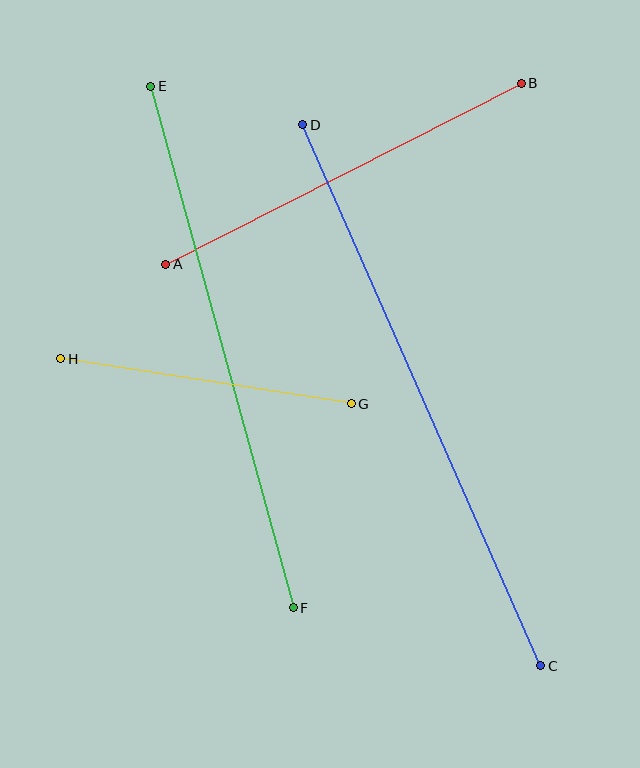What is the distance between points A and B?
The distance is approximately 399 pixels.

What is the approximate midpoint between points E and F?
The midpoint is at approximately (222, 347) pixels.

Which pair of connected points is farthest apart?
Points C and D are farthest apart.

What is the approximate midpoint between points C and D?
The midpoint is at approximately (422, 395) pixels.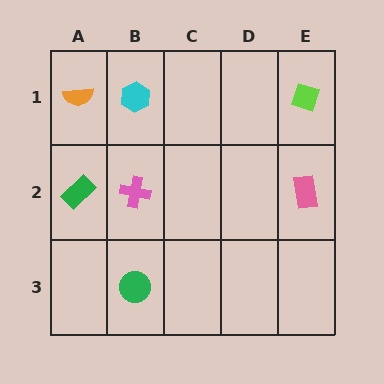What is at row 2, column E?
A pink rectangle.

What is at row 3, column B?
A green circle.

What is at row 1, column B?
A cyan hexagon.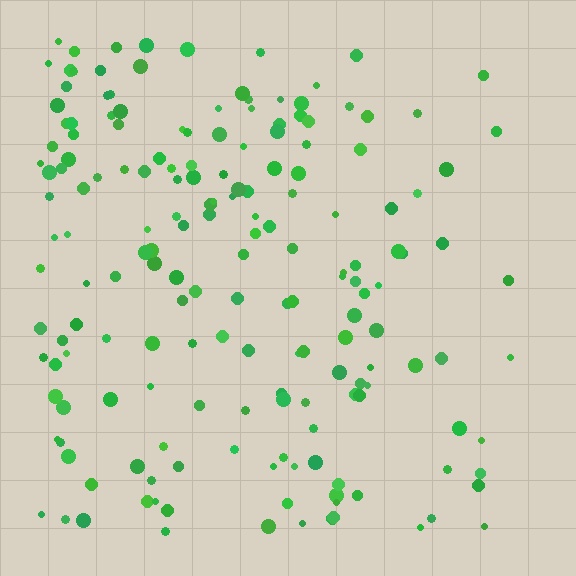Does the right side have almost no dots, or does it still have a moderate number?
Still a moderate number, just noticeably fewer than the left.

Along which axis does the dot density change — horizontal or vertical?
Horizontal.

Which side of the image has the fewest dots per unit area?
The right.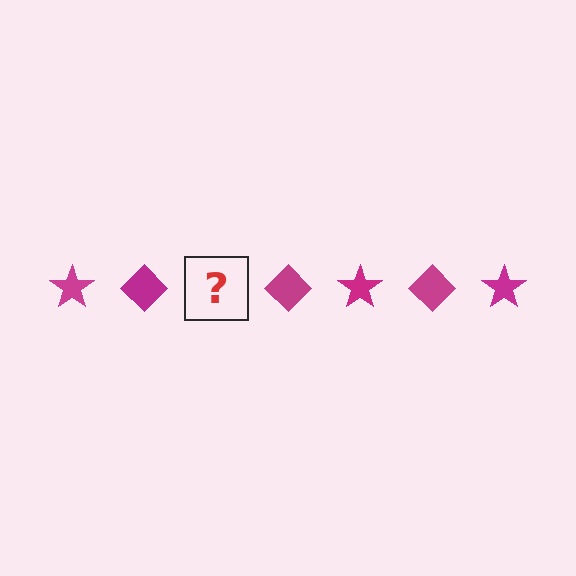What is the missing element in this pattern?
The missing element is a magenta star.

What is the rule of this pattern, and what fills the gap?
The rule is that the pattern cycles through star, diamond shapes in magenta. The gap should be filled with a magenta star.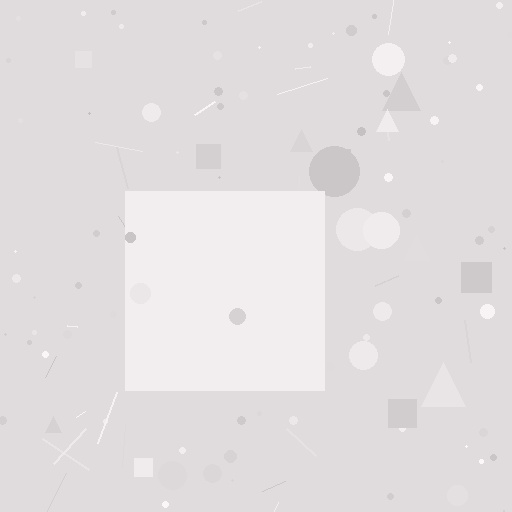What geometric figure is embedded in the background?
A square is embedded in the background.